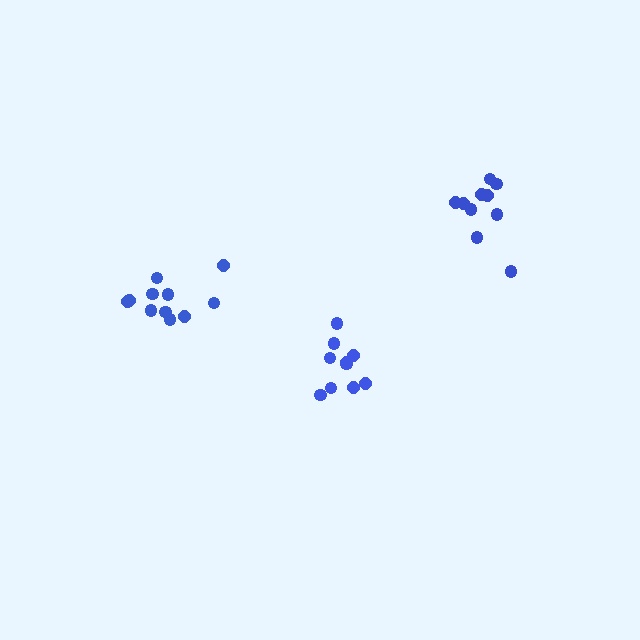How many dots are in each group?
Group 1: 10 dots, Group 2: 10 dots, Group 3: 11 dots (31 total).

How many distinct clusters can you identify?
There are 3 distinct clusters.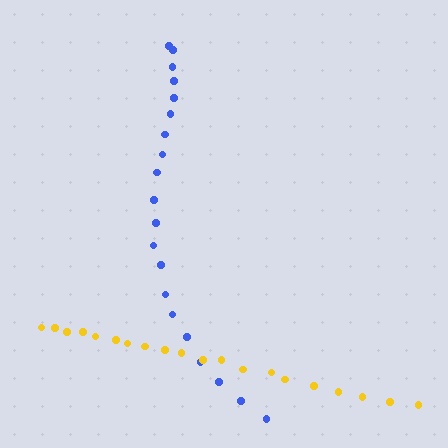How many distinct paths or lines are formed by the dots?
There are 2 distinct paths.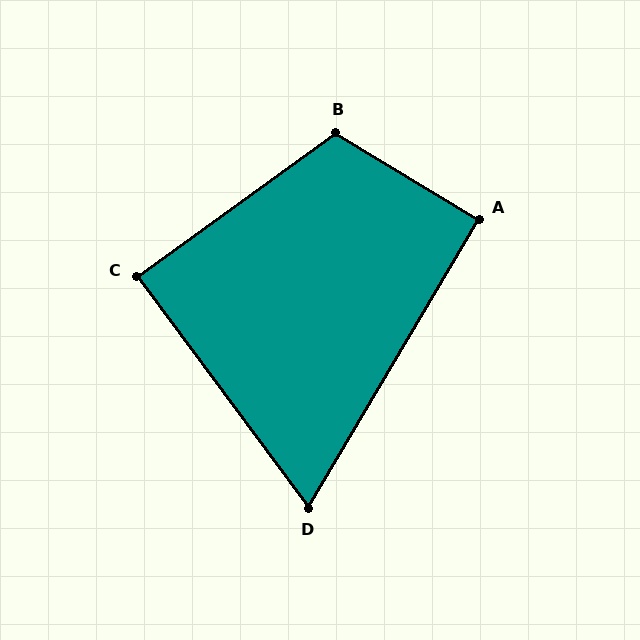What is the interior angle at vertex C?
Approximately 89 degrees (approximately right).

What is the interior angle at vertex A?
Approximately 91 degrees (approximately right).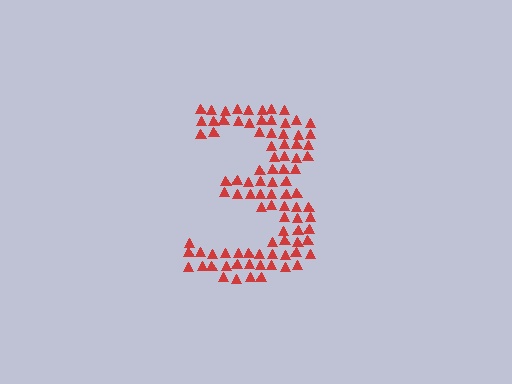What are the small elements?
The small elements are triangles.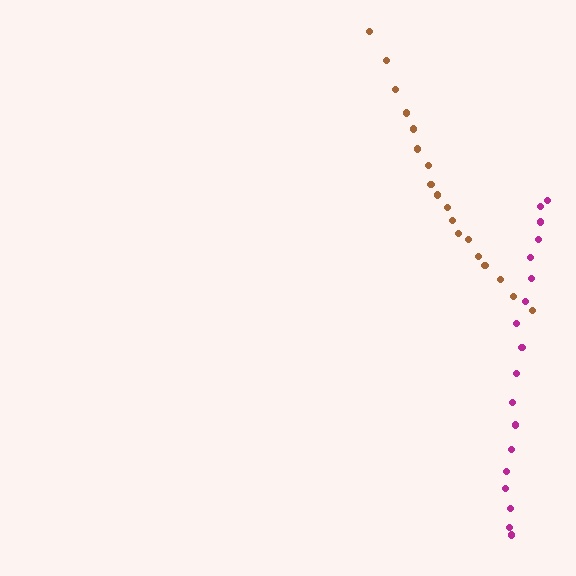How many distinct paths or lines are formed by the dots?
There are 2 distinct paths.